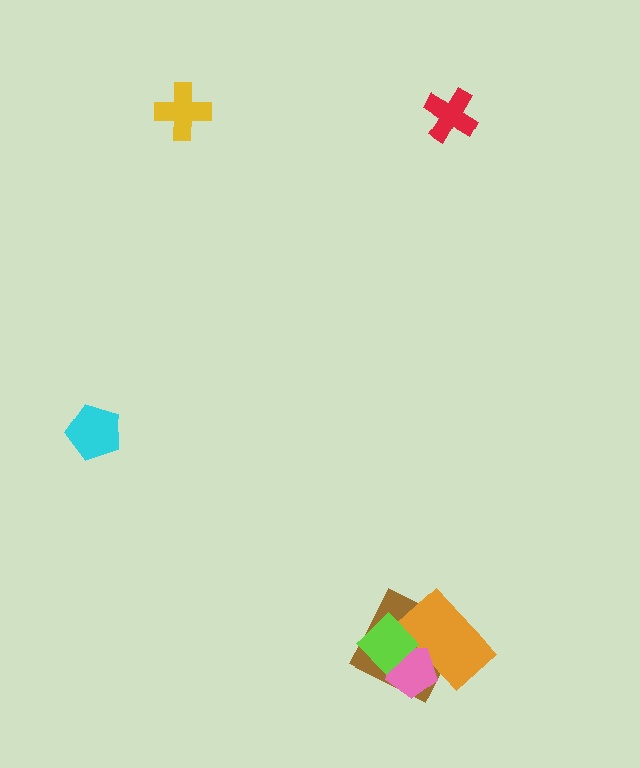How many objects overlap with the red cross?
0 objects overlap with the red cross.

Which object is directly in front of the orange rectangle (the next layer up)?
The pink pentagon is directly in front of the orange rectangle.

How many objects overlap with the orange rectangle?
3 objects overlap with the orange rectangle.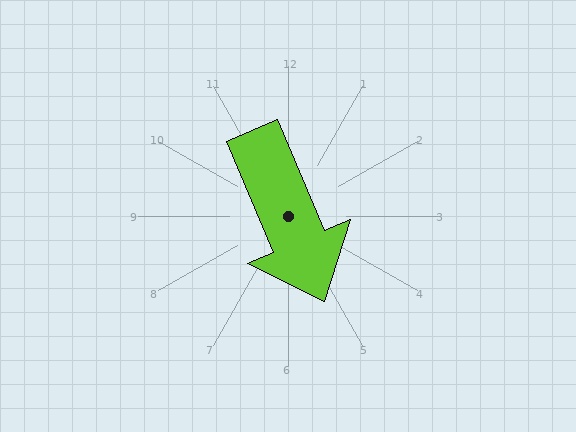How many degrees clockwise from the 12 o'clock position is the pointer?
Approximately 157 degrees.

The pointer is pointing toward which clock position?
Roughly 5 o'clock.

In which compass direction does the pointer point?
Southeast.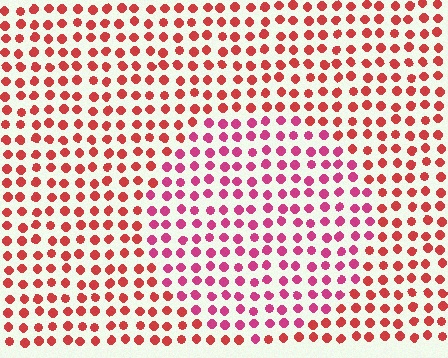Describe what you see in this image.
The image is filled with small red elements in a uniform arrangement. A circle-shaped region is visible where the elements are tinted to a slightly different hue, forming a subtle color boundary.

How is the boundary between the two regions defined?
The boundary is defined purely by a slight shift in hue (about 30 degrees). Spacing, size, and orientation are identical on both sides.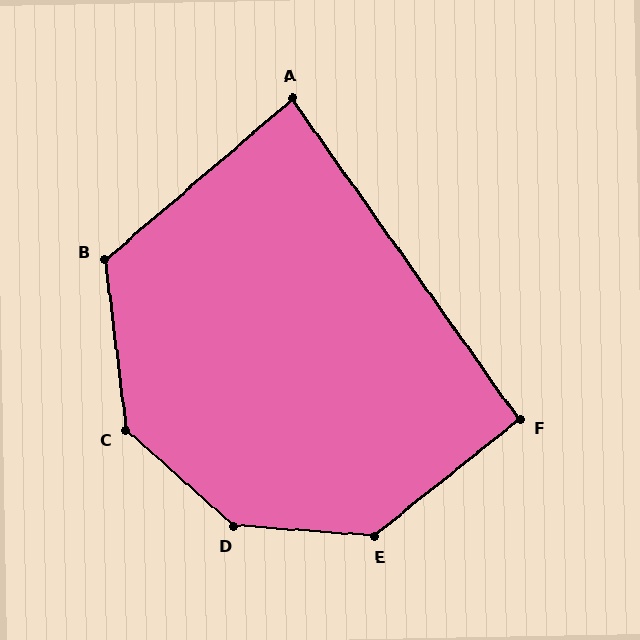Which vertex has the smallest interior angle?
A, at approximately 85 degrees.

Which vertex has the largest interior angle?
D, at approximately 143 degrees.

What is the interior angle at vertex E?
Approximately 137 degrees (obtuse).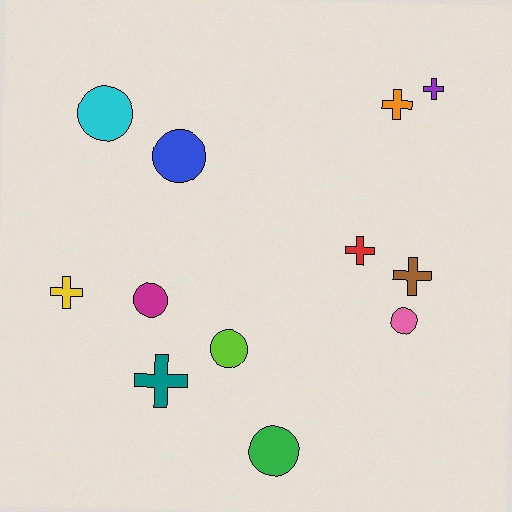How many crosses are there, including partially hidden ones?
There are 6 crosses.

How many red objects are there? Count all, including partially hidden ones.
There is 1 red object.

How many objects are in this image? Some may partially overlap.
There are 12 objects.